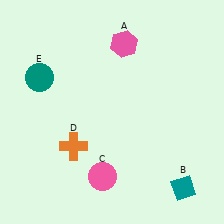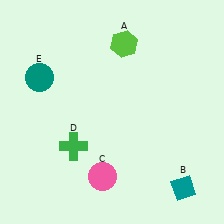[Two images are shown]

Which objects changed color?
A changed from pink to lime. D changed from orange to green.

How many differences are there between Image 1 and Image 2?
There are 2 differences between the two images.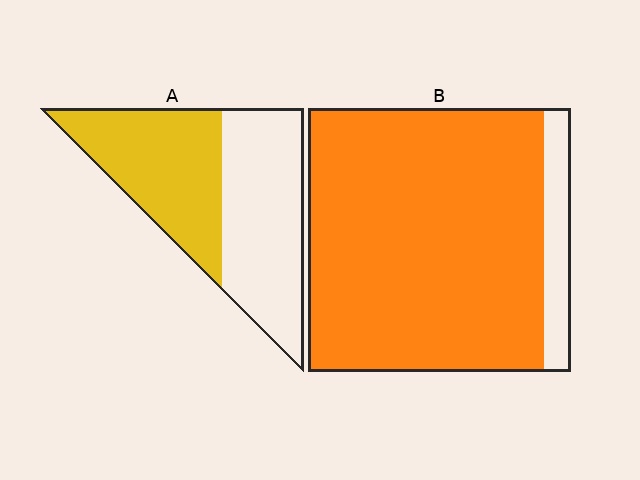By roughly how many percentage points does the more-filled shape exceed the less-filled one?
By roughly 40 percentage points (B over A).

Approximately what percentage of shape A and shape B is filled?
A is approximately 50% and B is approximately 90%.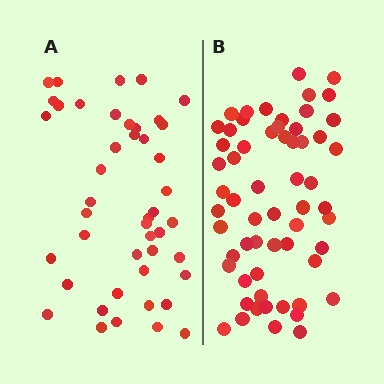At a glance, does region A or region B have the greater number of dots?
Region B (the right region) has more dots.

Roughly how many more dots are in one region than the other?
Region B has approximately 15 more dots than region A.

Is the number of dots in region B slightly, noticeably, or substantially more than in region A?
Region B has noticeably more, but not dramatically so. The ratio is roughly 1.3 to 1.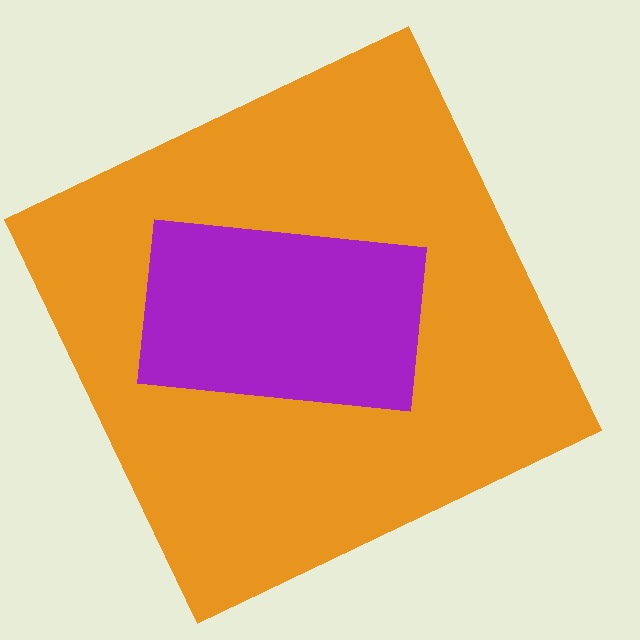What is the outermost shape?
The orange square.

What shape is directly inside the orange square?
The purple rectangle.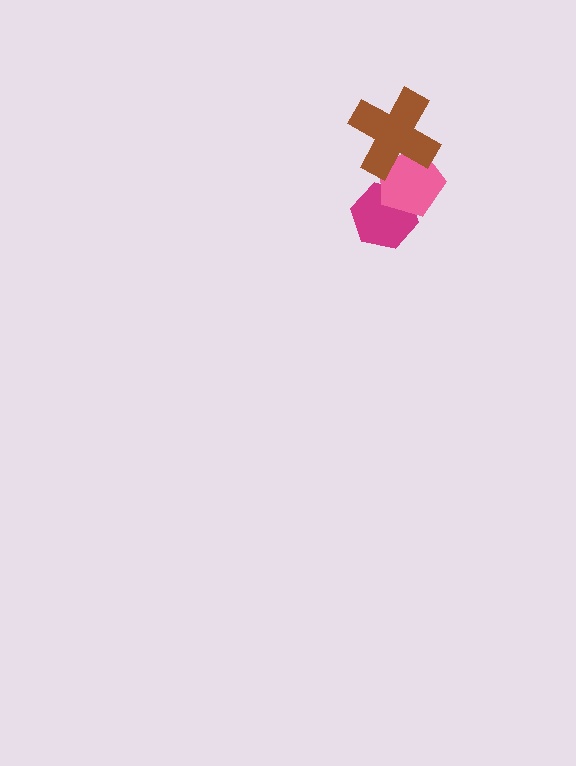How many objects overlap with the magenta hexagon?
1 object overlaps with the magenta hexagon.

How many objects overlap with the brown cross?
1 object overlaps with the brown cross.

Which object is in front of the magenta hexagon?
The pink pentagon is in front of the magenta hexagon.